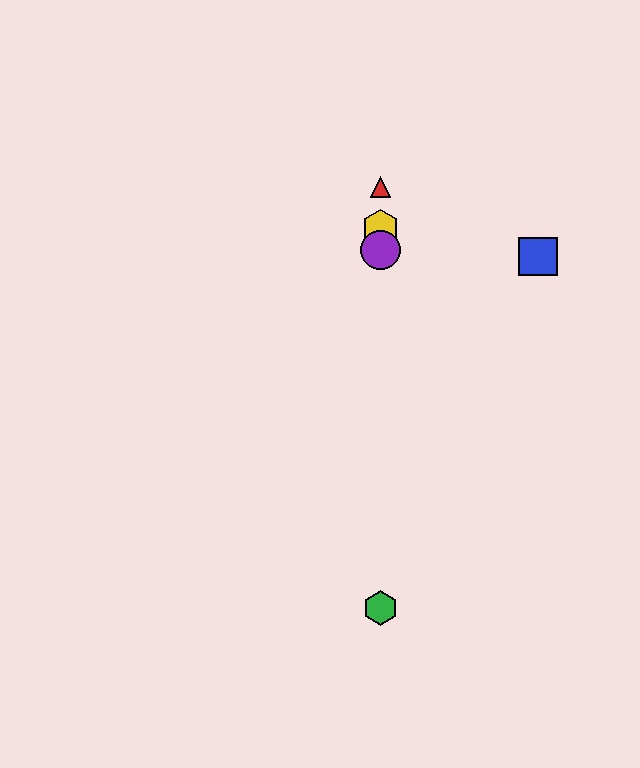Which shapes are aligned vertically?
The red triangle, the green hexagon, the yellow hexagon, the purple circle are aligned vertically.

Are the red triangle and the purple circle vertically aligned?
Yes, both are at x≈380.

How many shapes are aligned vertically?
4 shapes (the red triangle, the green hexagon, the yellow hexagon, the purple circle) are aligned vertically.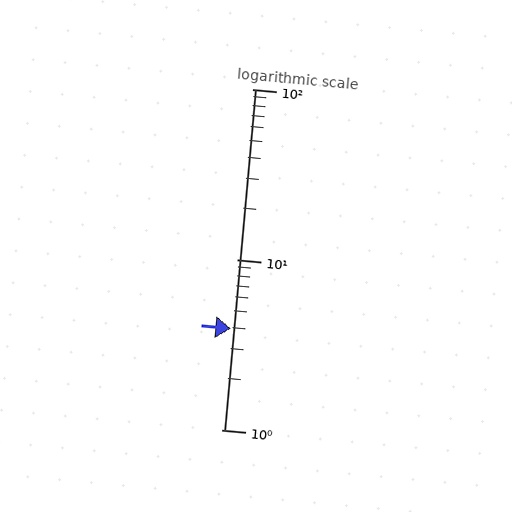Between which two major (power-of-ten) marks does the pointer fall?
The pointer is between 1 and 10.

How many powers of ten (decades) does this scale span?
The scale spans 2 decades, from 1 to 100.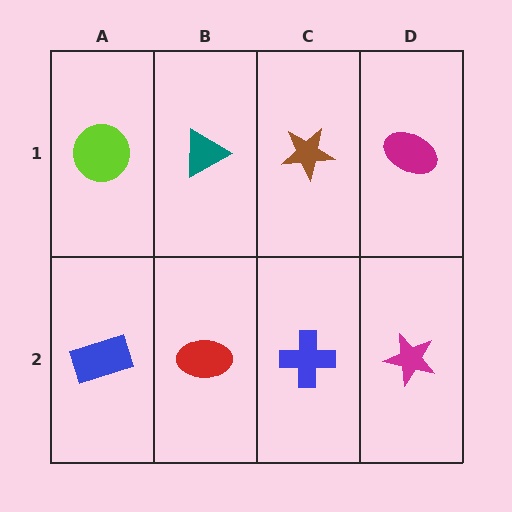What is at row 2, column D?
A magenta star.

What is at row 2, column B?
A red ellipse.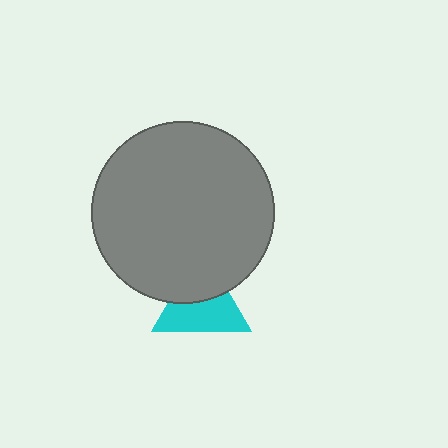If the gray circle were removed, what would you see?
You would see the complete cyan triangle.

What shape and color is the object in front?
The object in front is a gray circle.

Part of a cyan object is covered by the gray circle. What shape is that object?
It is a triangle.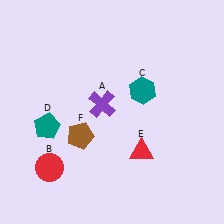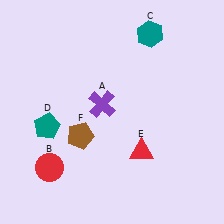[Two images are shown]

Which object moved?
The teal hexagon (C) moved up.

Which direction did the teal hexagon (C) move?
The teal hexagon (C) moved up.